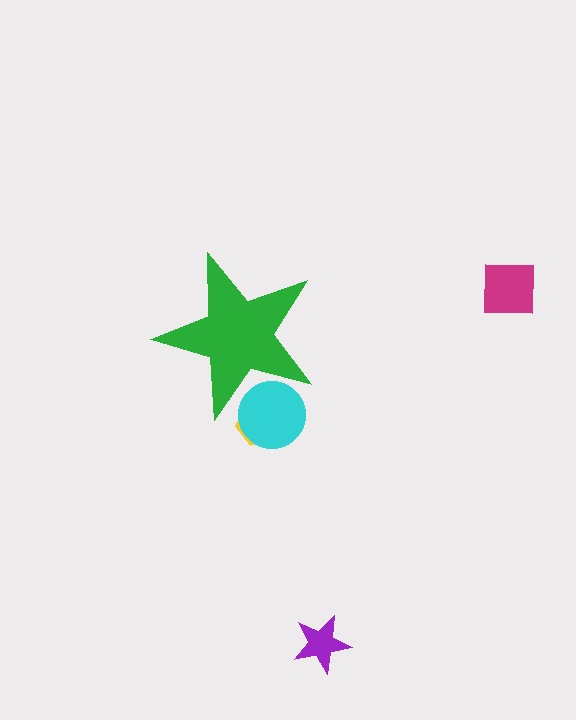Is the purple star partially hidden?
No, the purple star is fully visible.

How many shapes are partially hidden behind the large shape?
2 shapes are partially hidden.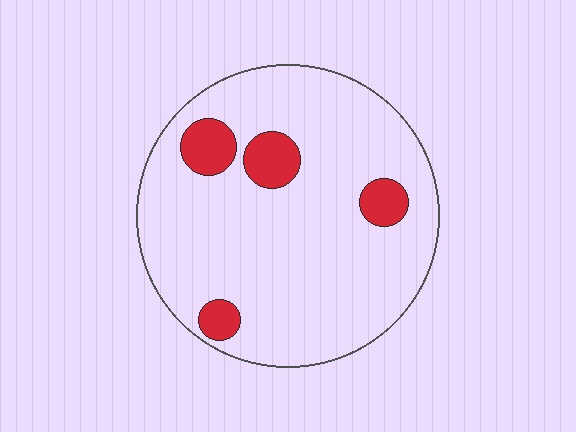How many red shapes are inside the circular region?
4.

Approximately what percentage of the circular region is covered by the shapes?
Approximately 10%.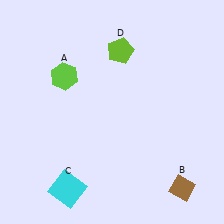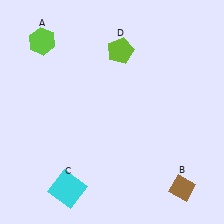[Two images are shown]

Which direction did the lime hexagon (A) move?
The lime hexagon (A) moved up.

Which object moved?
The lime hexagon (A) moved up.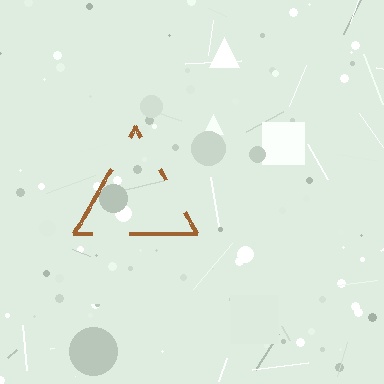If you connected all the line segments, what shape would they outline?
They would outline a triangle.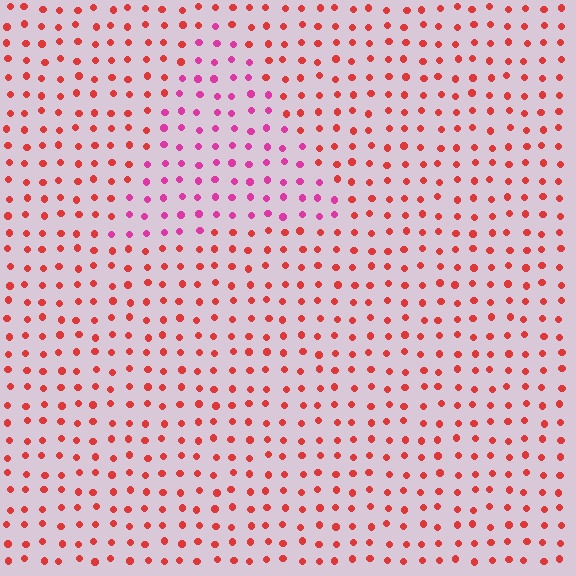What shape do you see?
I see a triangle.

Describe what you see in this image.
The image is filled with small red elements in a uniform arrangement. A triangle-shaped region is visible where the elements are tinted to a slightly different hue, forming a subtle color boundary.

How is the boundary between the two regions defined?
The boundary is defined purely by a slight shift in hue (about 39 degrees). Spacing, size, and orientation are identical on both sides.